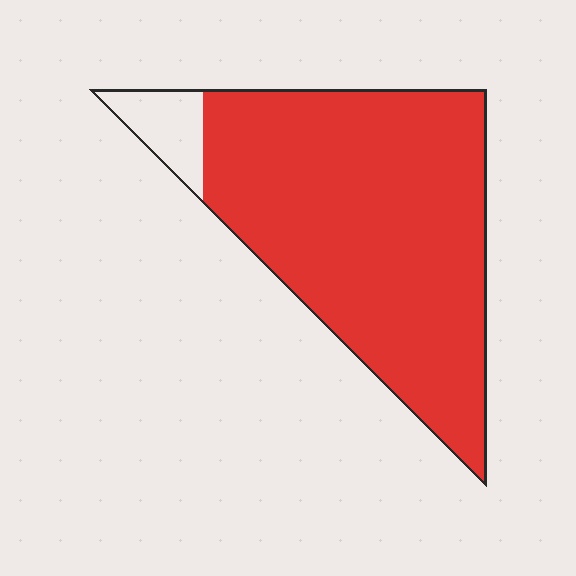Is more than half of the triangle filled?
Yes.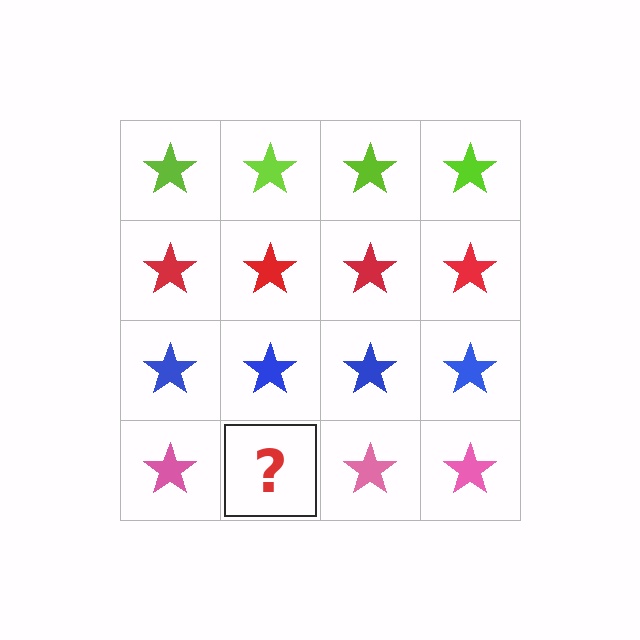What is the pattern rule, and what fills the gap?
The rule is that each row has a consistent color. The gap should be filled with a pink star.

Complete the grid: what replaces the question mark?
The question mark should be replaced with a pink star.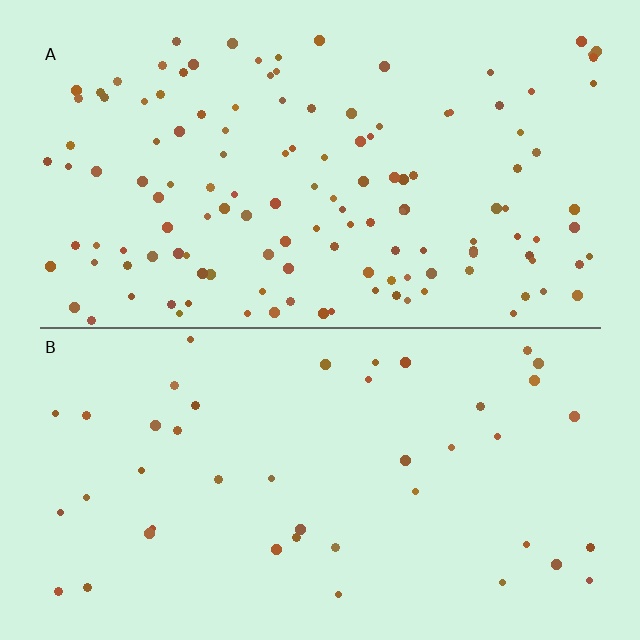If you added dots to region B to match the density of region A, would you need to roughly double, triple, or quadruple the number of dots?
Approximately triple.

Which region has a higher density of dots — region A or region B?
A (the top).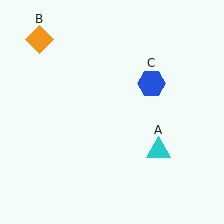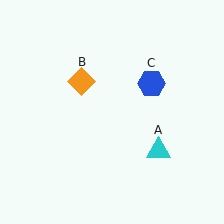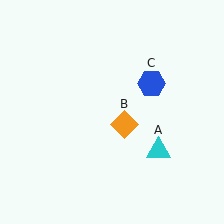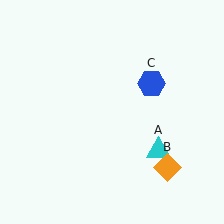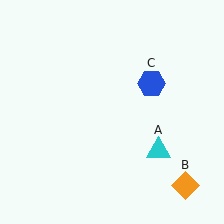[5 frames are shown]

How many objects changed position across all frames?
1 object changed position: orange diamond (object B).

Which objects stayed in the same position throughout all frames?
Cyan triangle (object A) and blue hexagon (object C) remained stationary.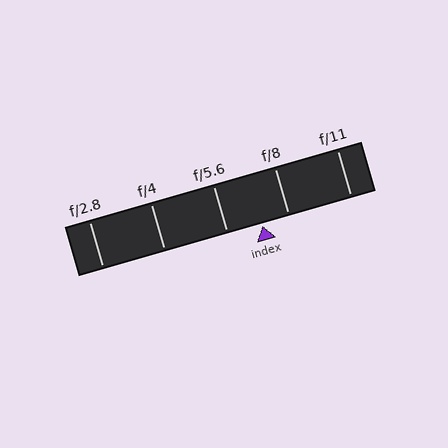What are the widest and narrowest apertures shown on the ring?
The widest aperture shown is f/2.8 and the narrowest is f/11.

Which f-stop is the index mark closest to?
The index mark is closest to f/8.